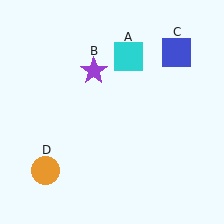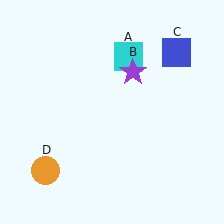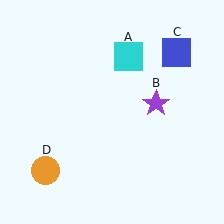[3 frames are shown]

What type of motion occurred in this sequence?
The purple star (object B) rotated clockwise around the center of the scene.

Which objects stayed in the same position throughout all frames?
Cyan square (object A) and blue square (object C) and orange circle (object D) remained stationary.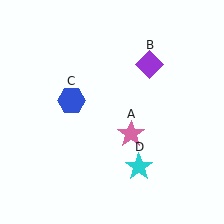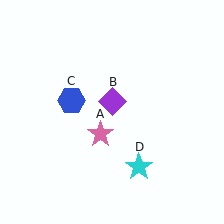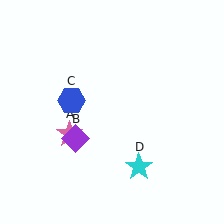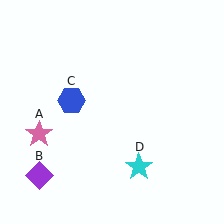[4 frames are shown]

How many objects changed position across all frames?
2 objects changed position: pink star (object A), purple diamond (object B).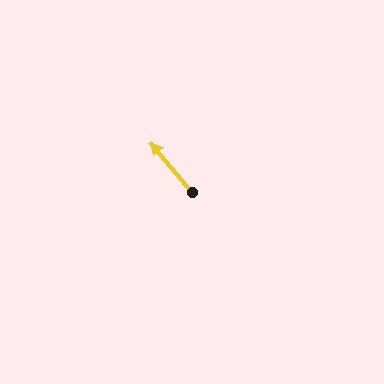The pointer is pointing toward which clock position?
Roughly 11 o'clock.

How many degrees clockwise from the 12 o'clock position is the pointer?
Approximately 320 degrees.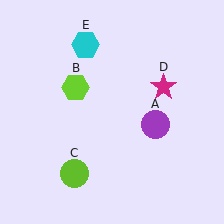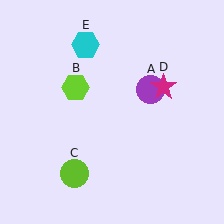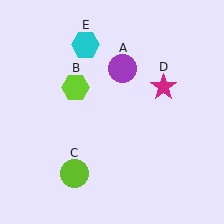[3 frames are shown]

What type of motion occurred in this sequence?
The purple circle (object A) rotated counterclockwise around the center of the scene.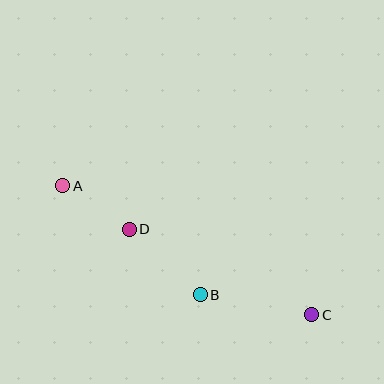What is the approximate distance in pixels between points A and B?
The distance between A and B is approximately 175 pixels.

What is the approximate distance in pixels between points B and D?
The distance between B and D is approximately 96 pixels.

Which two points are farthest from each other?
Points A and C are farthest from each other.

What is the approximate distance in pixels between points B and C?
The distance between B and C is approximately 113 pixels.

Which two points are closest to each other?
Points A and D are closest to each other.